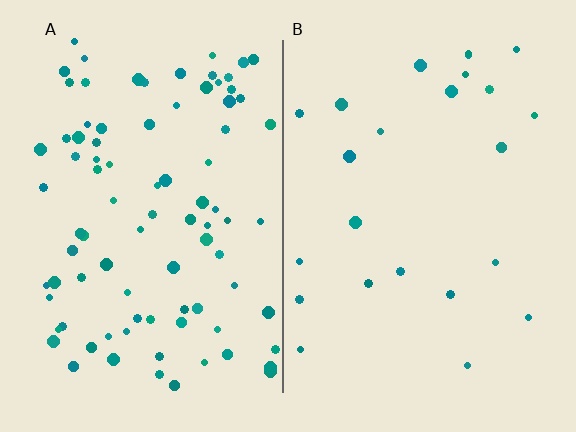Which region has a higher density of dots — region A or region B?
A (the left).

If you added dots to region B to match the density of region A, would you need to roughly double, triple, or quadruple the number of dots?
Approximately quadruple.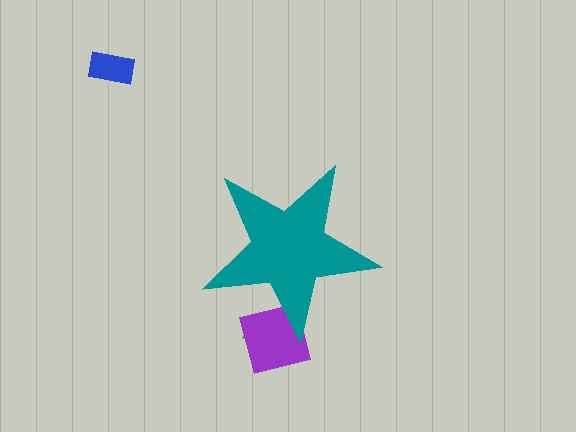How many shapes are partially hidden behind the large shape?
2 shapes are partially hidden.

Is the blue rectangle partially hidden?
No, the blue rectangle is fully visible.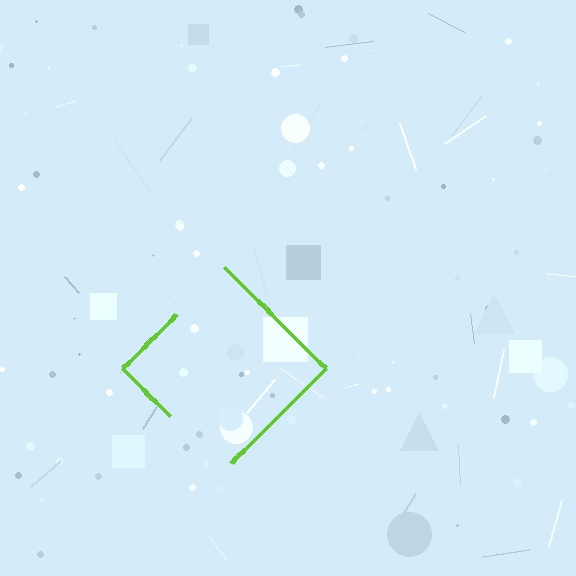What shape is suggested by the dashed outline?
The dashed outline suggests a diamond.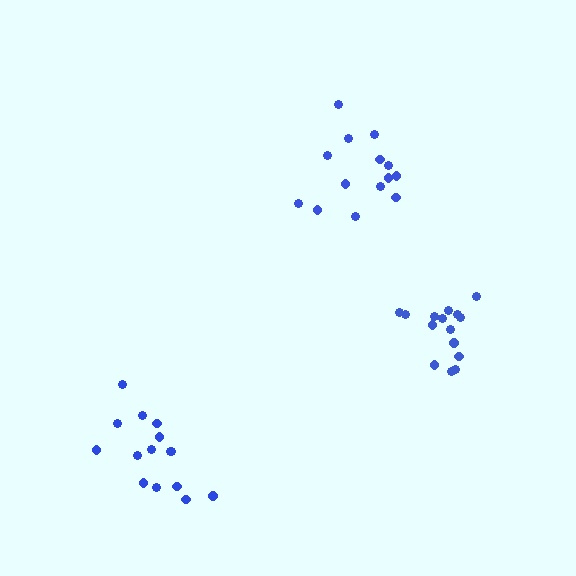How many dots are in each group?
Group 1: 15 dots, Group 2: 15 dots, Group 3: 14 dots (44 total).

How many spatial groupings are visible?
There are 3 spatial groupings.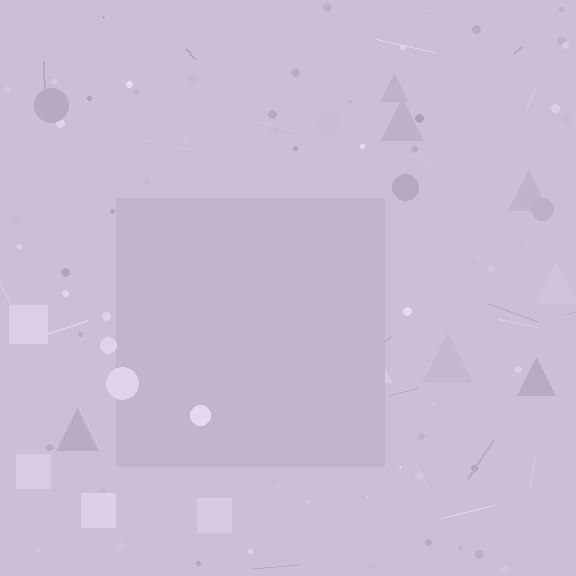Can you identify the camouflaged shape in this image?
The camouflaged shape is a square.